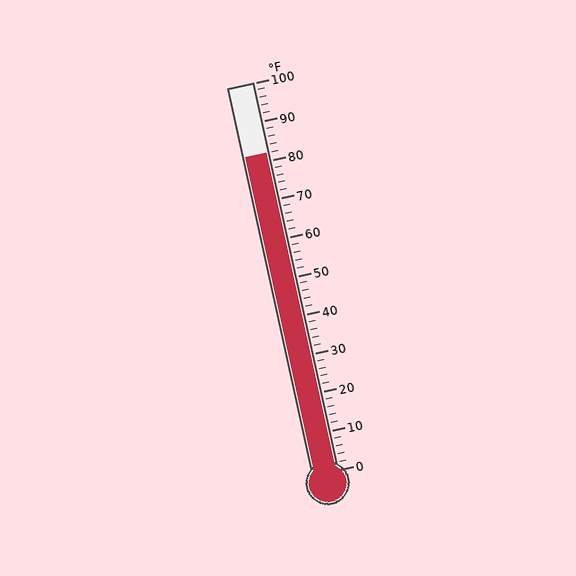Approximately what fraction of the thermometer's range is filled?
The thermometer is filled to approximately 80% of its range.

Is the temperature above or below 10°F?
The temperature is above 10°F.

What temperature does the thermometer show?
The thermometer shows approximately 82°F.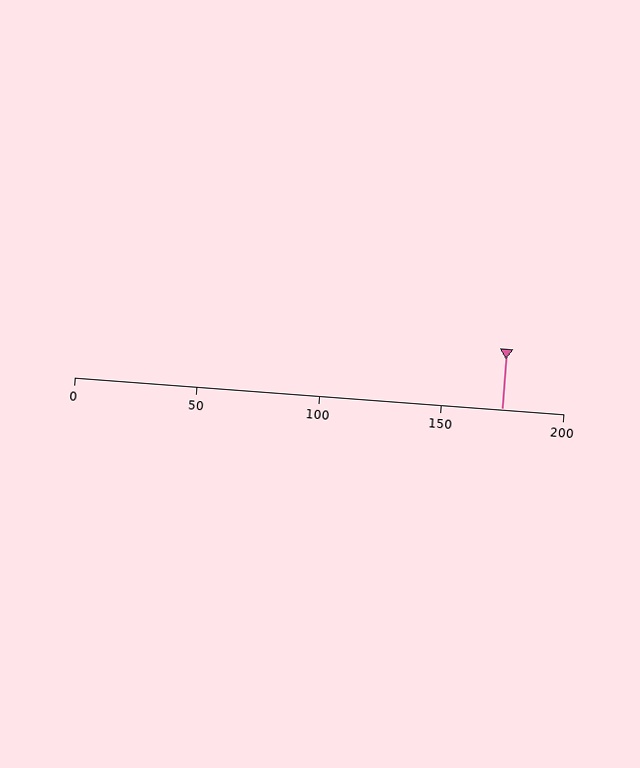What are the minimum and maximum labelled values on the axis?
The axis runs from 0 to 200.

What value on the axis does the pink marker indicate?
The marker indicates approximately 175.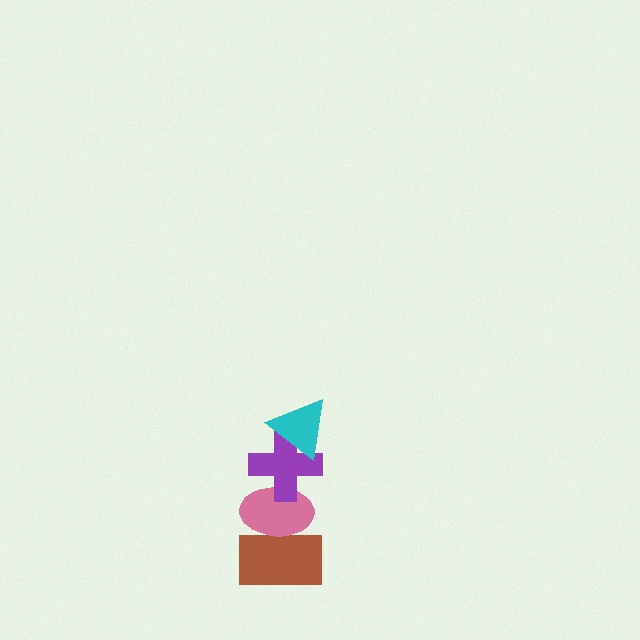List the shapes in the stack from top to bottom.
From top to bottom: the cyan triangle, the purple cross, the pink ellipse, the brown rectangle.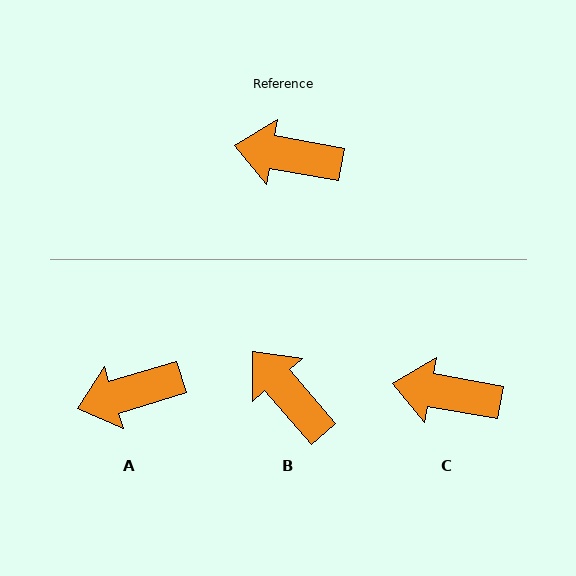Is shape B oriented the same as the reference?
No, it is off by about 40 degrees.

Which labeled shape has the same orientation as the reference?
C.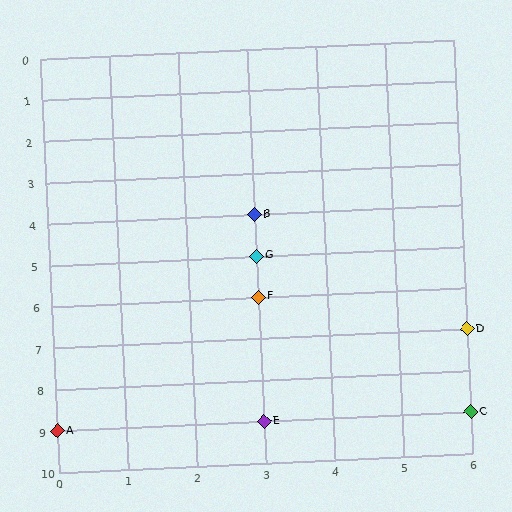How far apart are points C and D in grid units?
Points C and D are 2 rows apart.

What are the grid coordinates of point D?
Point D is at grid coordinates (6, 7).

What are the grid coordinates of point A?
Point A is at grid coordinates (0, 9).